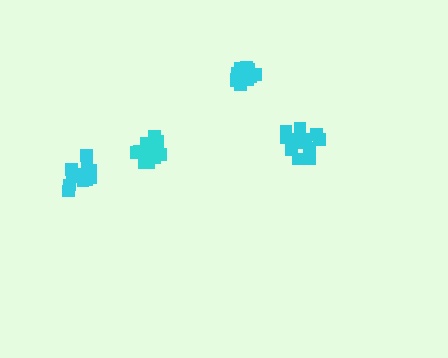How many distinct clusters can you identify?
There are 4 distinct clusters.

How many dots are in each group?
Group 1: 15 dots, Group 2: 17 dots, Group 3: 15 dots, Group 4: 16 dots (63 total).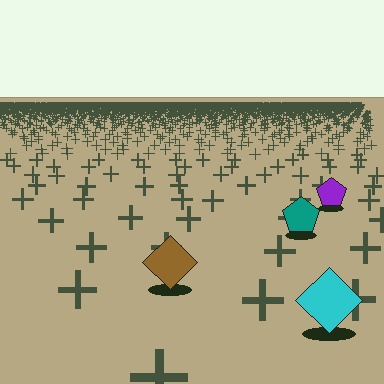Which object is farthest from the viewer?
The purple pentagon is farthest from the viewer. It appears smaller and the ground texture around it is denser.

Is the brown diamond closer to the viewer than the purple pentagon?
Yes. The brown diamond is closer — you can tell from the texture gradient: the ground texture is coarser near it.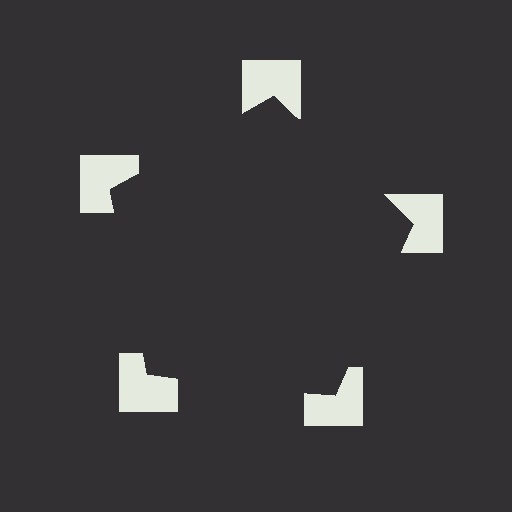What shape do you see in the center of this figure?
An illusory pentagon — its edges are inferred from the aligned wedge cuts in the notched squares, not physically drawn.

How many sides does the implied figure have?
5 sides.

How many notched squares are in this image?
There are 5 — one at each vertex of the illusory pentagon.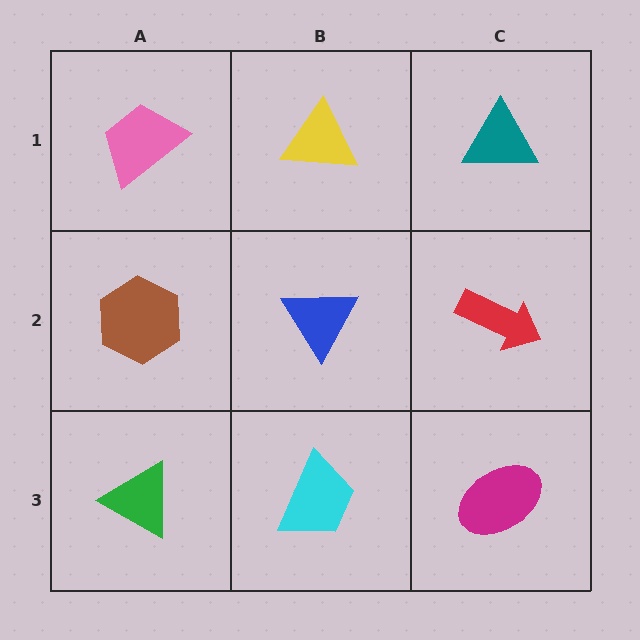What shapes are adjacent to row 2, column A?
A pink trapezoid (row 1, column A), a green triangle (row 3, column A), a blue triangle (row 2, column B).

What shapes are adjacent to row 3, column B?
A blue triangle (row 2, column B), a green triangle (row 3, column A), a magenta ellipse (row 3, column C).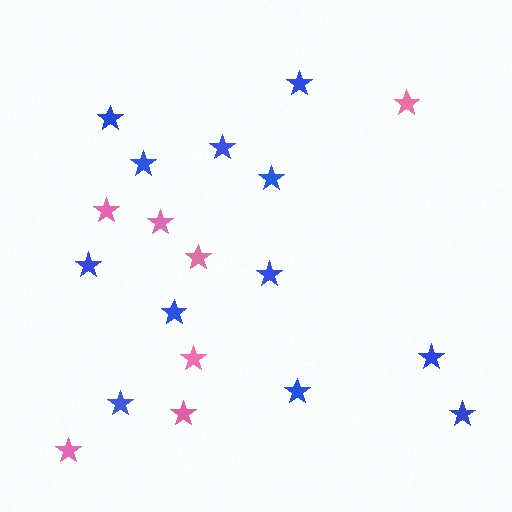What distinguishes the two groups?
There are 2 groups: one group of blue stars (12) and one group of pink stars (7).